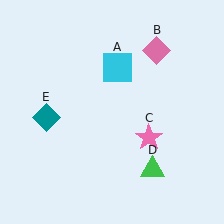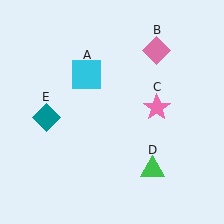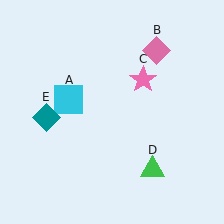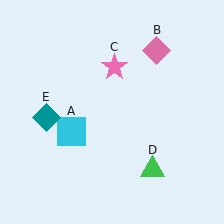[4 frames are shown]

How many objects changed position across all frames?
2 objects changed position: cyan square (object A), pink star (object C).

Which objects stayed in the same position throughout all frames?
Pink diamond (object B) and green triangle (object D) and teal diamond (object E) remained stationary.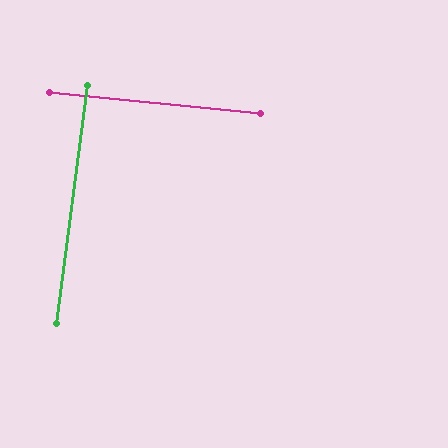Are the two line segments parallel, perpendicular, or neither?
Perpendicular — they meet at approximately 88°.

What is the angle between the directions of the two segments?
Approximately 88 degrees.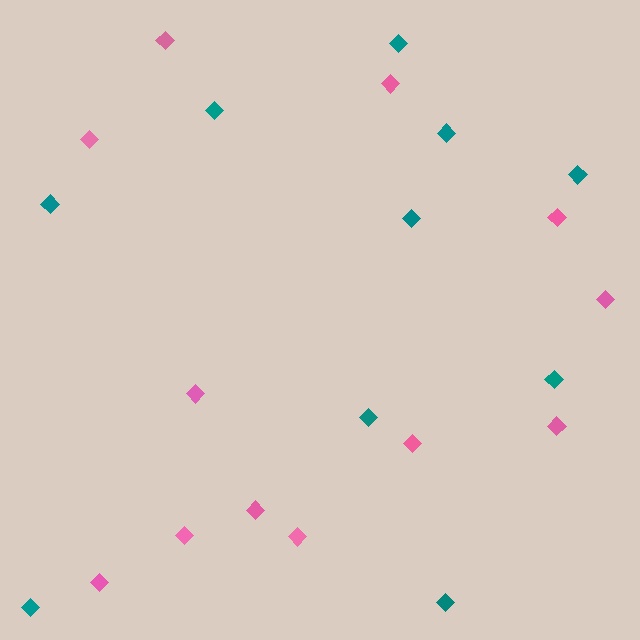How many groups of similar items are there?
There are 2 groups: one group of teal diamonds (10) and one group of pink diamonds (12).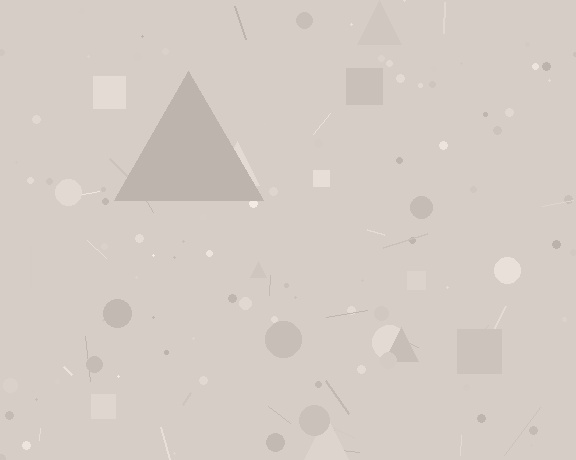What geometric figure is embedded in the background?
A triangle is embedded in the background.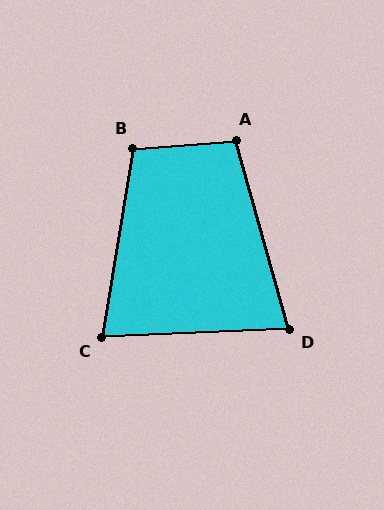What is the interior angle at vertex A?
Approximately 102 degrees (obtuse).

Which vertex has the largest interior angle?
B, at approximately 103 degrees.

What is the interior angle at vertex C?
Approximately 78 degrees (acute).